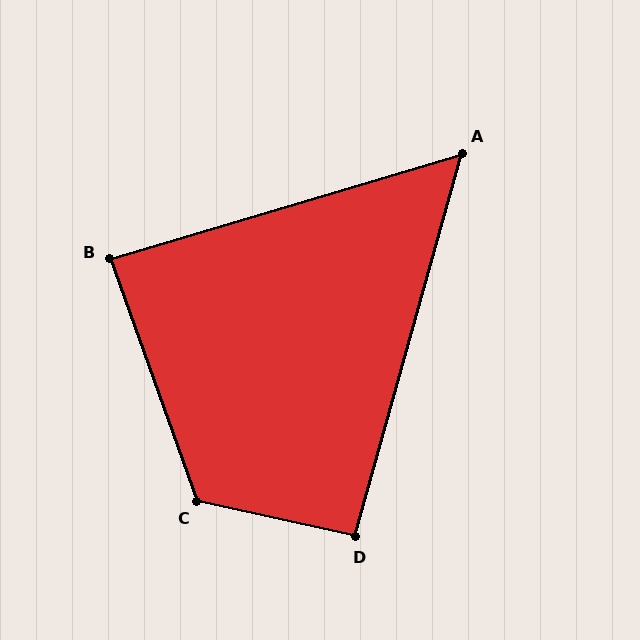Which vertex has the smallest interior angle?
A, at approximately 58 degrees.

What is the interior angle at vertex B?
Approximately 87 degrees (approximately right).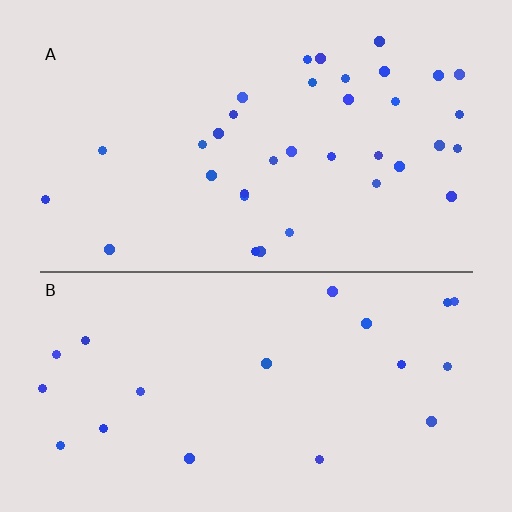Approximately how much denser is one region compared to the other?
Approximately 1.8× — region A over region B.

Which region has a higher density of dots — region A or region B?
A (the top).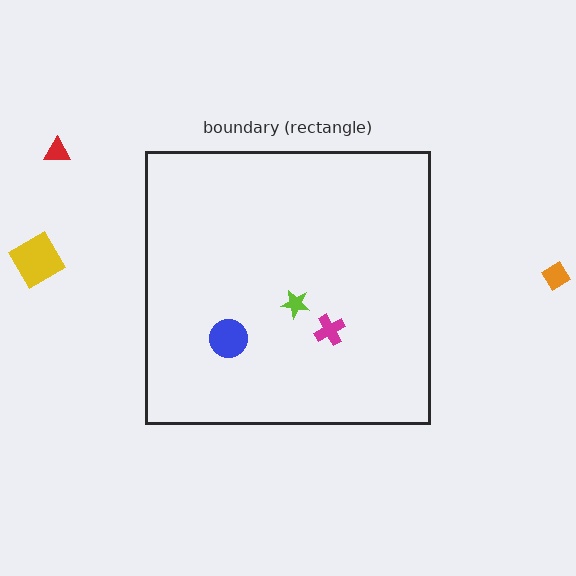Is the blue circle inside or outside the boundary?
Inside.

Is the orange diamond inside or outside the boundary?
Outside.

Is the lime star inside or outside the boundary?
Inside.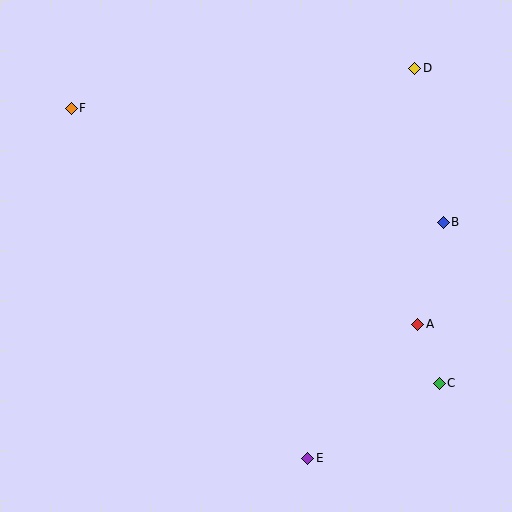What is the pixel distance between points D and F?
The distance between D and F is 346 pixels.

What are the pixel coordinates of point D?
Point D is at (415, 68).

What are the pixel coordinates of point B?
Point B is at (443, 222).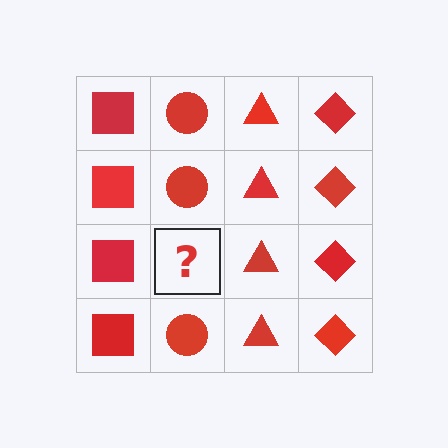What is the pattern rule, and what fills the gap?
The rule is that each column has a consistent shape. The gap should be filled with a red circle.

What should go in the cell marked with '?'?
The missing cell should contain a red circle.